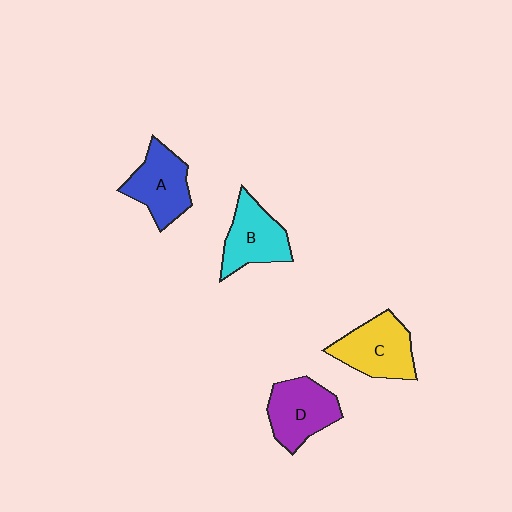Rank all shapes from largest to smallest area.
From largest to smallest: C (yellow), D (purple), B (cyan), A (blue).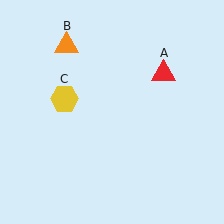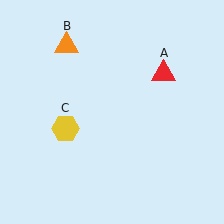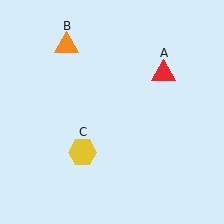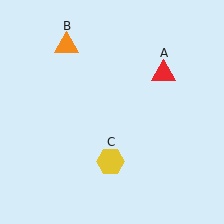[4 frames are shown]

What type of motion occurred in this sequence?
The yellow hexagon (object C) rotated counterclockwise around the center of the scene.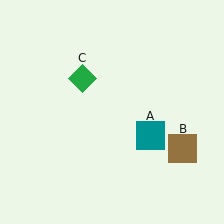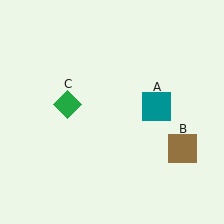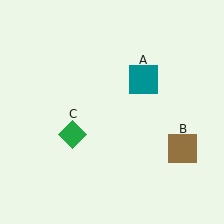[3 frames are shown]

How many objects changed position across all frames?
2 objects changed position: teal square (object A), green diamond (object C).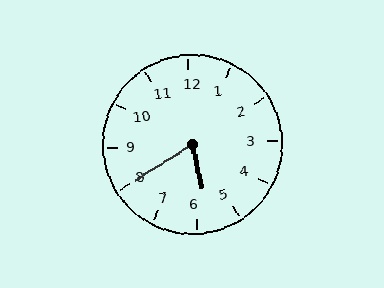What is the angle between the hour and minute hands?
Approximately 70 degrees.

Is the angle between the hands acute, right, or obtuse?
It is acute.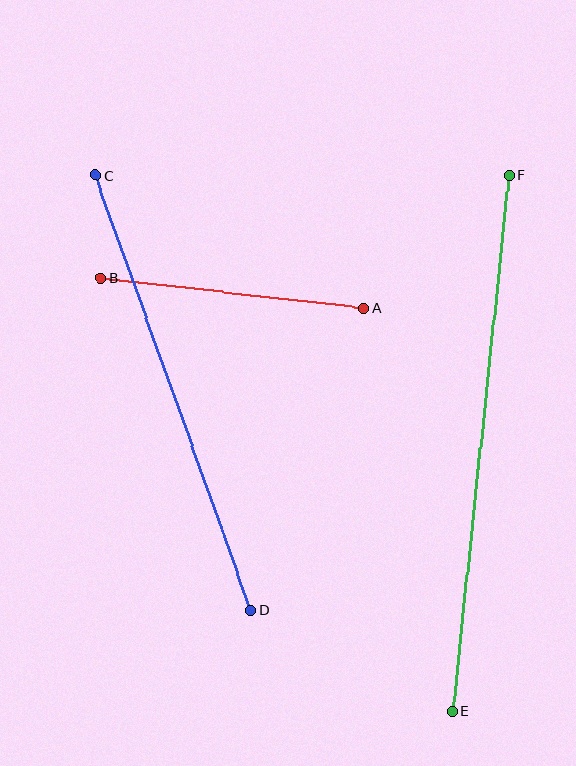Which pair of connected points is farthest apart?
Points E and F are farthest apart.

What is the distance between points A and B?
The distance is approximately 264 pixels.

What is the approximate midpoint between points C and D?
The midpoint is at approximately (173, 393) pixels.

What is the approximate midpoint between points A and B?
The midpoint is at approximately (232, 293) pixels.